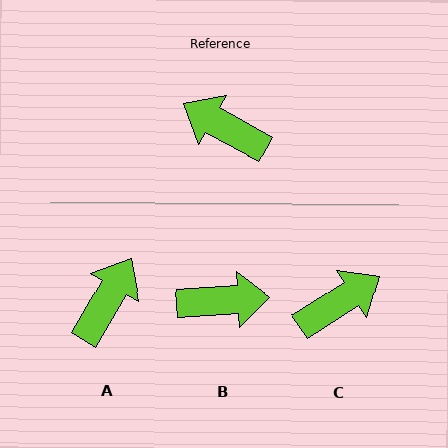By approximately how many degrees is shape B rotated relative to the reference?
Approximately 147 degrees clockwise.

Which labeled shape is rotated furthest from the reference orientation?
B, about 147 degrees away.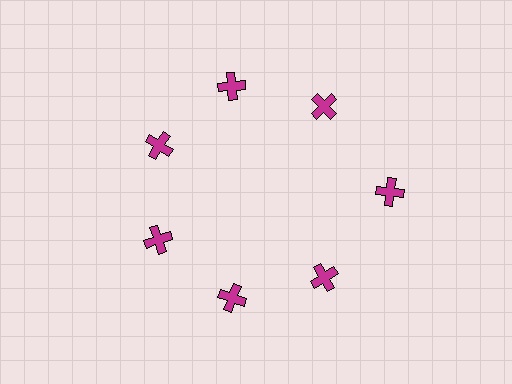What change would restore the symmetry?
The symmetry would be restored by moving it inward, back onto the ring so that all 7 crosses sit at equal angles and equal distance from the center.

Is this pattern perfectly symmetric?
No. The 7 magenta crosses are arranged in a ring, but one element near the 3 o'clock position is pushed outward from the center, breaking the 7-fold rotational symmetry.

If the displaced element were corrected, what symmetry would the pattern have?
It would have 7-fold rotational symmetry — the pattern would map onto itself every 51 degrees.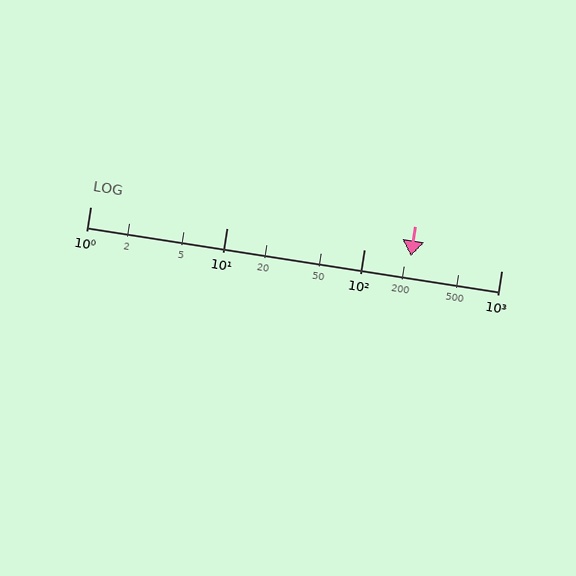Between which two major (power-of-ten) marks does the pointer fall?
The pointer is between 100 and 1000.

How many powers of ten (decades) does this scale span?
The scale spans 3 decades, from 1 to 1000.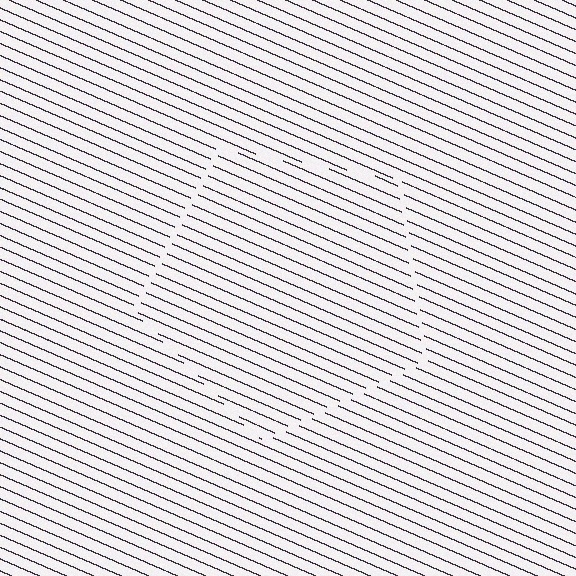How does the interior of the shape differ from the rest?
The interior of the shape contains the same grating, shifted by half a period — the contour is defined by the phase discontinuity where line-ends from the inner and outer gratings abut.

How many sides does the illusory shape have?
5 sides — the line-ends trace a pentagon.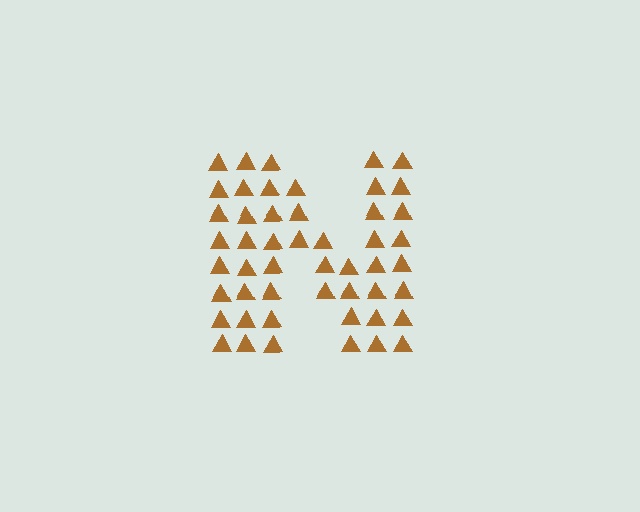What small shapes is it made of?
It is made of small triangles.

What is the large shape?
The large shape is the letter N.